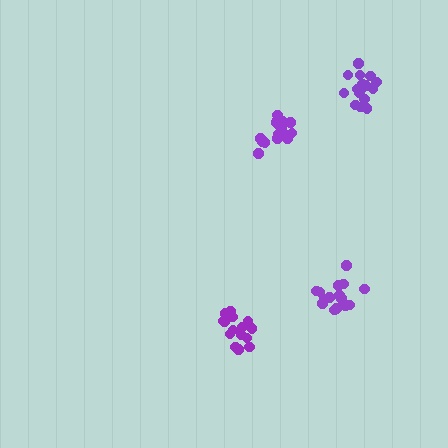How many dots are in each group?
Group 1: 16 dots, Group 2: 15 dots, Group 3: 17 dots, Group 4: 15 dots (63 total).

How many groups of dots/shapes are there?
There are 4 groups.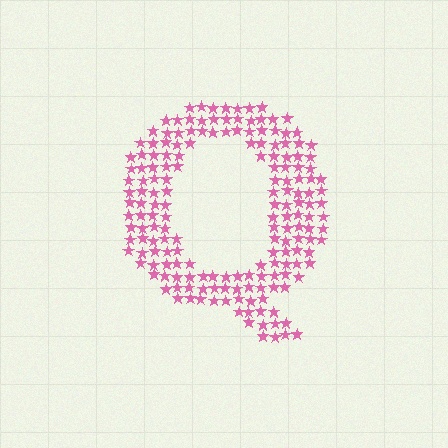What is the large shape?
The large shape is the letter Q.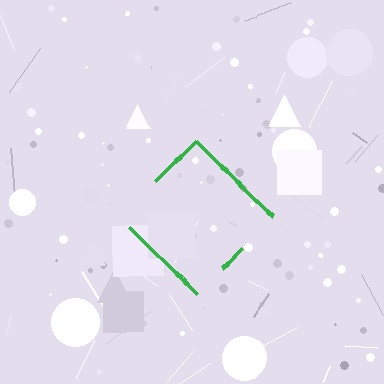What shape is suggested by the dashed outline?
The dashed outline suggests a diamond.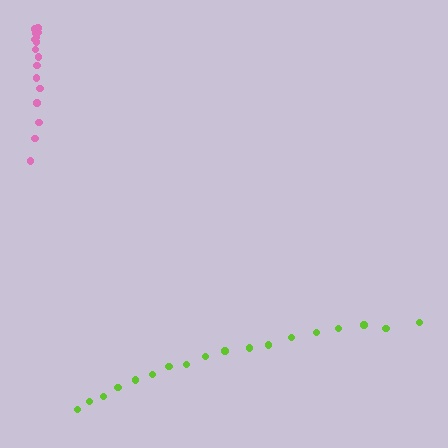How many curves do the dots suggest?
There are 2 distinct paths.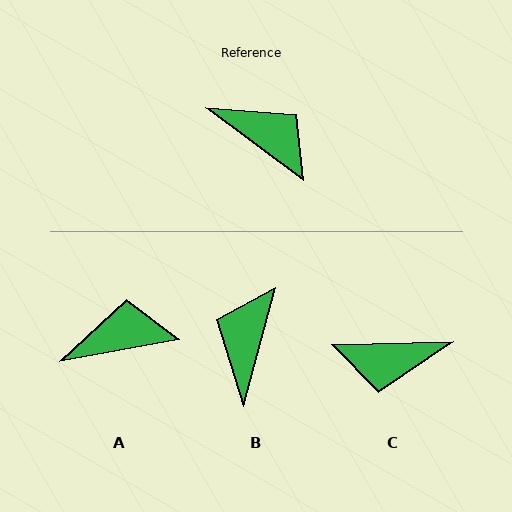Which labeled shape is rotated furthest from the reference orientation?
C, about 142 degrees away.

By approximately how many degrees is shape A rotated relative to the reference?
Approximately 47 degrees counter-clockwise.